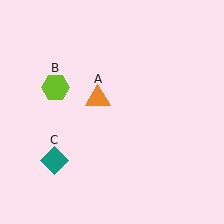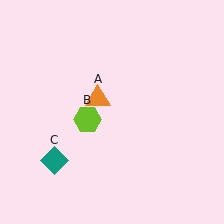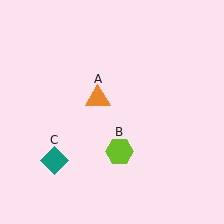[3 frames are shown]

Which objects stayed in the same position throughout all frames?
Orange triangle (object A) and teal diamond (object C) remained stationary.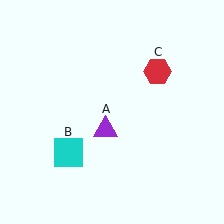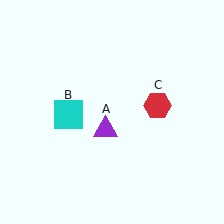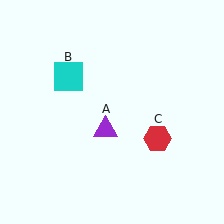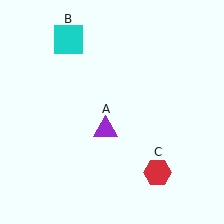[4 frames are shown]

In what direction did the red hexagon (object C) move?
The red hexagon (object C) moved down.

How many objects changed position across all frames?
2 objects changed position: cyan square (object B), red hexagon (object C).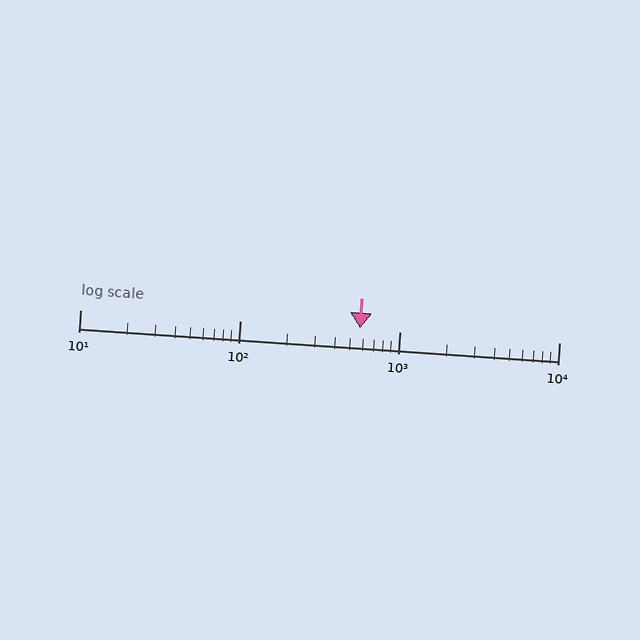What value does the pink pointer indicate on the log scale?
The pointer indicates approximately 570.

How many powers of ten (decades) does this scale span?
The scale spans 3 decades, from 10 to 10000.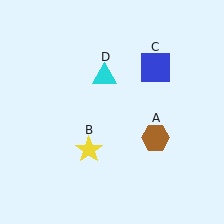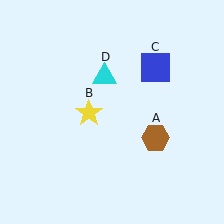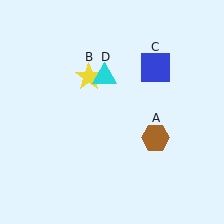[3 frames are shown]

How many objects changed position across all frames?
1 object changed position: yellow star (object B).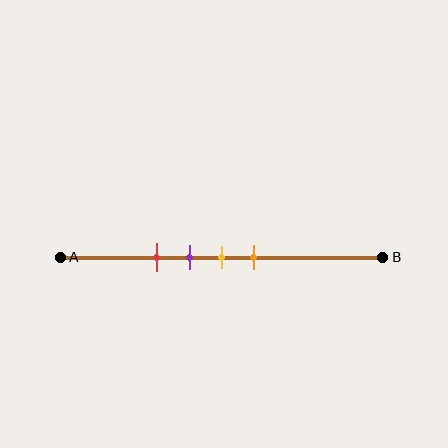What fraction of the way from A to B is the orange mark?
The orange mark is approximately 60% (0.6) of the way from A to B.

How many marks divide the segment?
There are 4 marks dividing the segment.